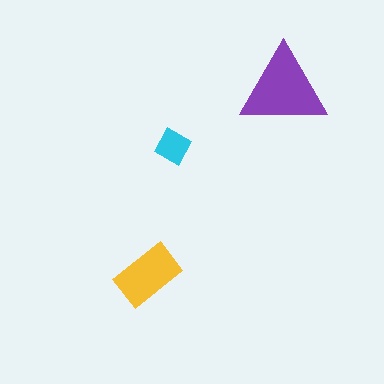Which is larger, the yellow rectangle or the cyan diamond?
The yellow rectangle.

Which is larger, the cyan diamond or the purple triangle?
The purple triangle.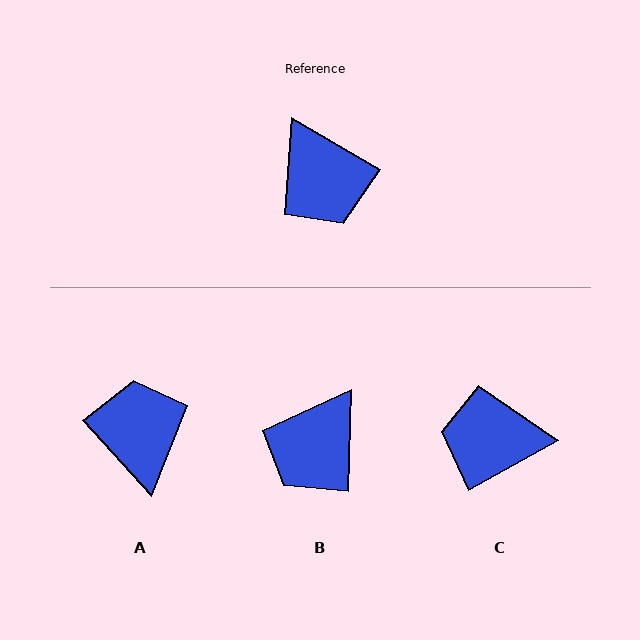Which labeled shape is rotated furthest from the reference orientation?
A, about 163 degrees away.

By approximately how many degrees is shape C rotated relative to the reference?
Approximately 121 degrees clockwise.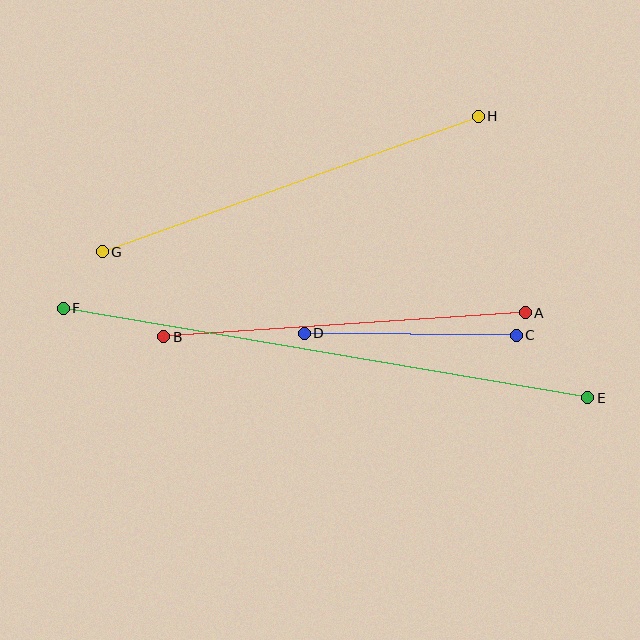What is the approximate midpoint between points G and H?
The midpoint is at approximately (290, 184) pixels.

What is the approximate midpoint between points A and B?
The midpoint is at approximately (344, 325) pixels.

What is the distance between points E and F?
The distance is approximately 532 pixels.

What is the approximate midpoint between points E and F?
The midpoint is at approximately (326, 353) pixels.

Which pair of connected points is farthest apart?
Points E and F are farthest apart.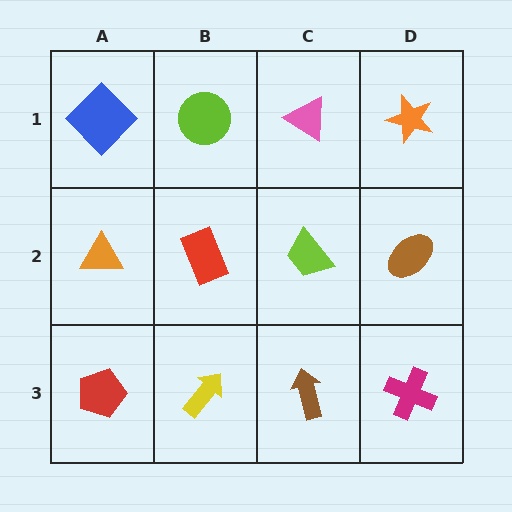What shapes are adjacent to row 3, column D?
A brown ellipse (row 2, column D), a brown arrow (row 3, column C).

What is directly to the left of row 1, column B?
A blue diamond.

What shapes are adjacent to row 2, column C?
A pink triangle (row 1, column C), a brown arrow (row 3, column C), a red rectangle (row 2, column B), a brown ellipse (row 2, column D).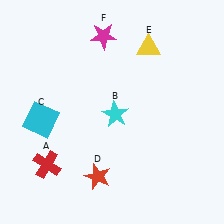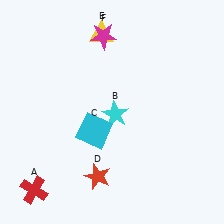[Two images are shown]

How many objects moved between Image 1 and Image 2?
3 objects moved between the two images.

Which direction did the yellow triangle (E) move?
The yellow triangle (E) moved left.